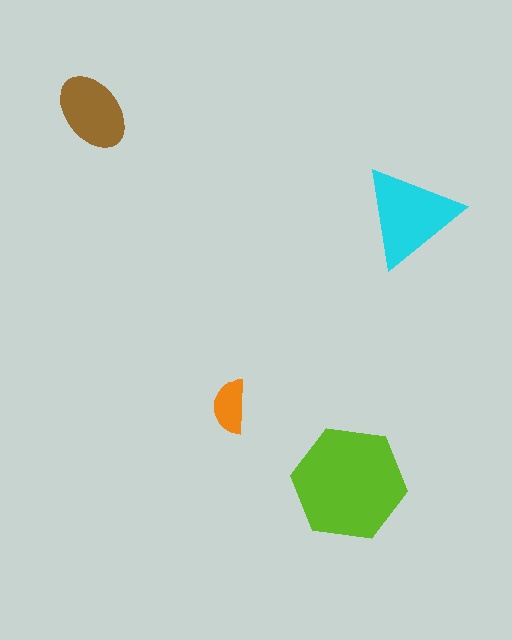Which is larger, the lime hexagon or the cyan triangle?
The lime hexagon.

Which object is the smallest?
The orange semicircle.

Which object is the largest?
The lime hexagon.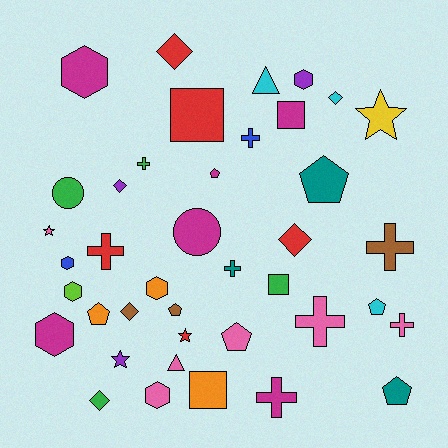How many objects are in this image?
There are 40 objects.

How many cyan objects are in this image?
There are 3 cyan objects.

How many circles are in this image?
There are 2 circles.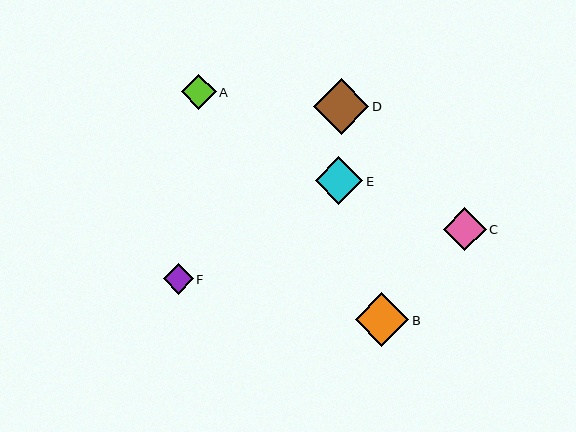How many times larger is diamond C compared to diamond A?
Diamond C is approximately 1.2 times the size of diamond A.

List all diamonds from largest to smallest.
From largest to smallest: D, B, E, C, A, F.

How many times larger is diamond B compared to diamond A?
Diamond B is approximately 1.5 times the size of diamond A.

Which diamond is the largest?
Diamond D is the largest with a size of approximately 56 pixels.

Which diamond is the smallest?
Diamond F is the smallest with a size of approximately 30 pixels.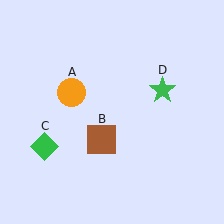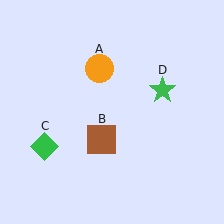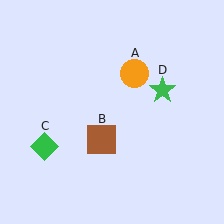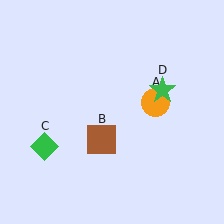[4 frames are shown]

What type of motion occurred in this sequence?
The orange circle (object A) rotated clockwise around the center of the scene.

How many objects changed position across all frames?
1 object changed position: orange circle (object A).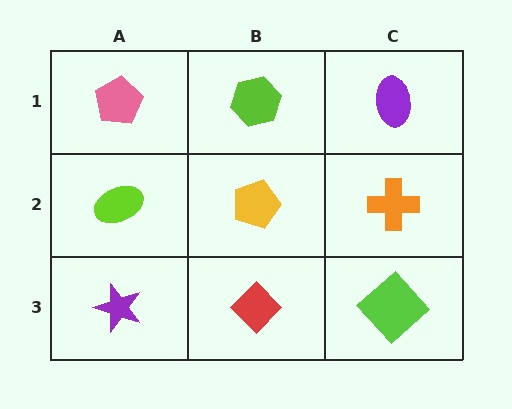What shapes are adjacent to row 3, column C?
An orange cross (row 2, column C), a red diamond (row 3, column B).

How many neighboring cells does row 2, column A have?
3.